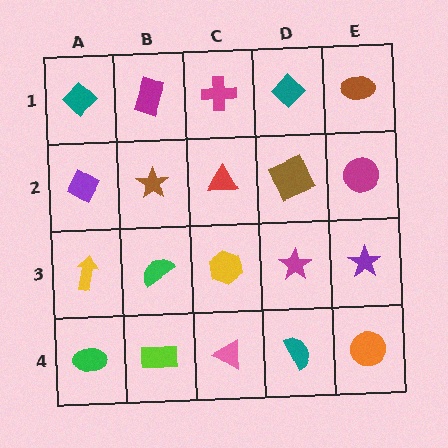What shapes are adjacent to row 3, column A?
A purple diamond (row 2, column A), a green ellipse (row 4, column A), a green semicircle (row 3, column B).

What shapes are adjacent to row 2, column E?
A brown ellipse (row 1, column E), a purple star (row 3, column E), a brown square (row 2, column D).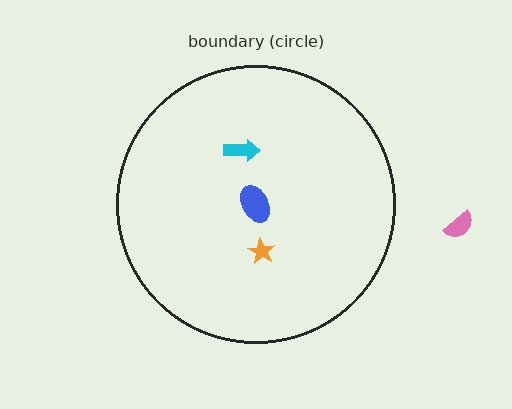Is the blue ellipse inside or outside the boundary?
Inside.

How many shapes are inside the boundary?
3 inside, 1 outside.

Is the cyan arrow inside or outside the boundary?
Inside.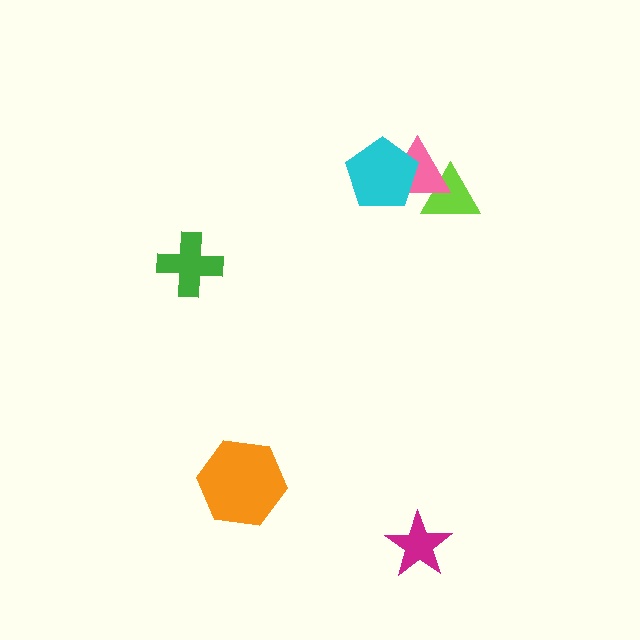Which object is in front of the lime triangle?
The pink triangle is in front of the lime triangle.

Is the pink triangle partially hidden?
Yes, it is partially covered by another shape.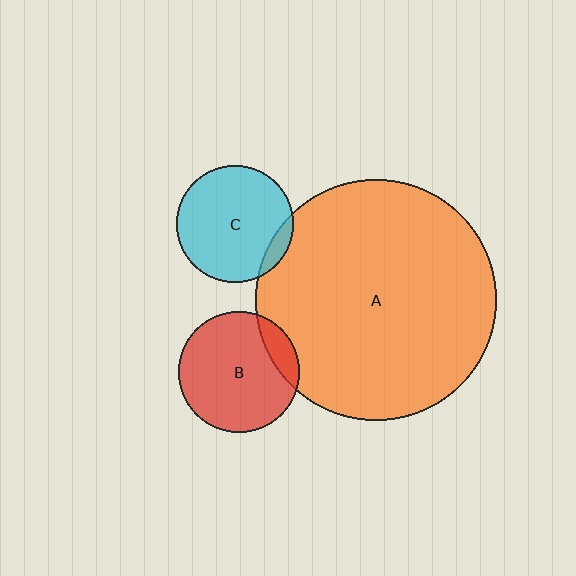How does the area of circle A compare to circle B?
Approximately 3.9 times.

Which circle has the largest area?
Circle A (orange).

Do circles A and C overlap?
Yes.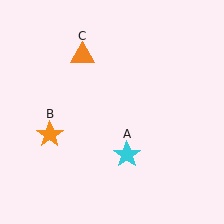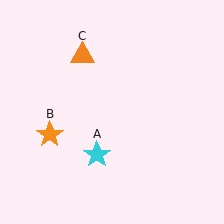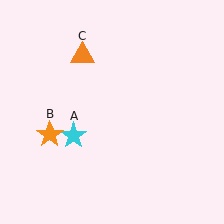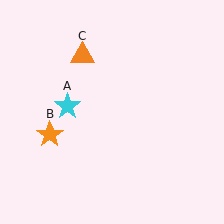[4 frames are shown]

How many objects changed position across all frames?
1 object changed position: cyan star (object A).